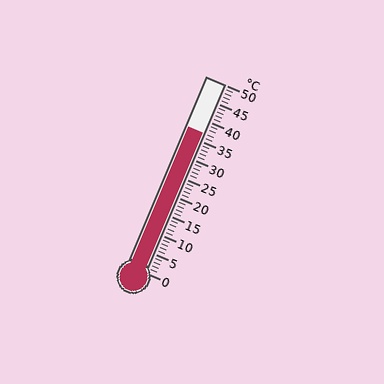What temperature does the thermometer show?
The thermometer shows approximately 37°C.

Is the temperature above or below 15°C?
The temperature is above 15°C.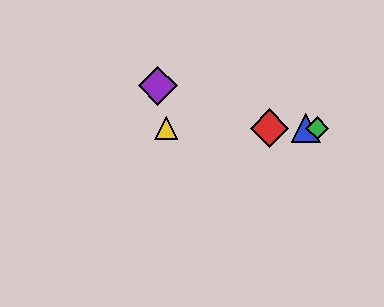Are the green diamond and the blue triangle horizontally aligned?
Yes, both are at y≈128.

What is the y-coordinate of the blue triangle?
The blue triangle is at y≈128.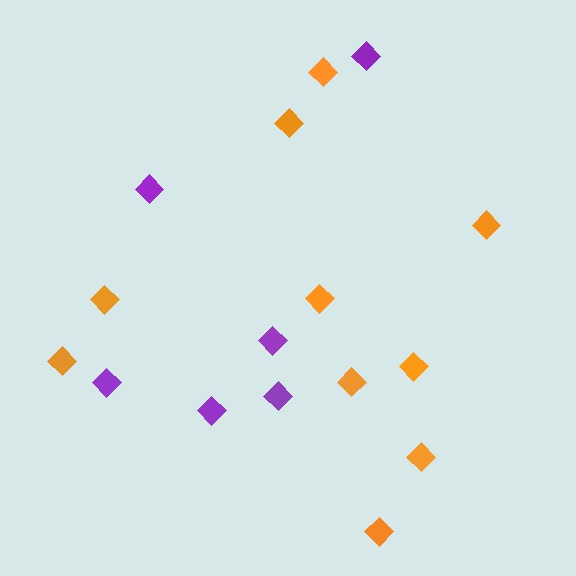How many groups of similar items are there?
There are 2 groups: one group of orange diamonds (10) and one group of purple diamonds (6).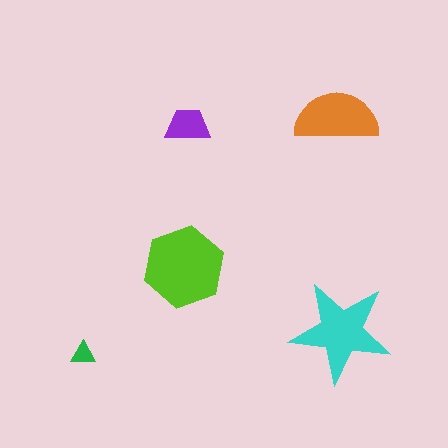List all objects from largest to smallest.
The lime hexagon, the cyan star, the orange semicircle, the purple trapezoid, the green triangle.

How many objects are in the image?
There are 5 objects in the image.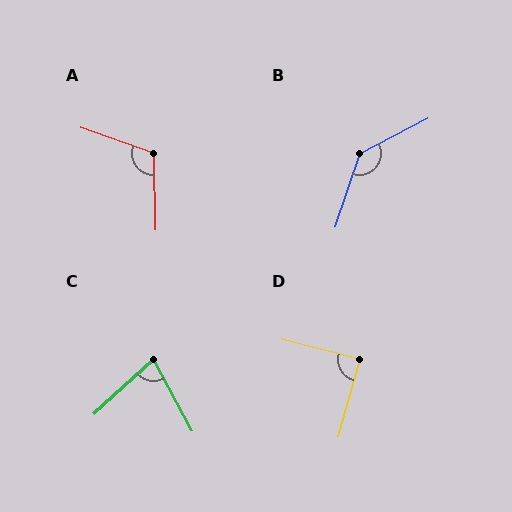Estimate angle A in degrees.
Approximately 111 degrees.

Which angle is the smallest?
C, at approximately 76 degrees.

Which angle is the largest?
B, at approximately 136 degrees.